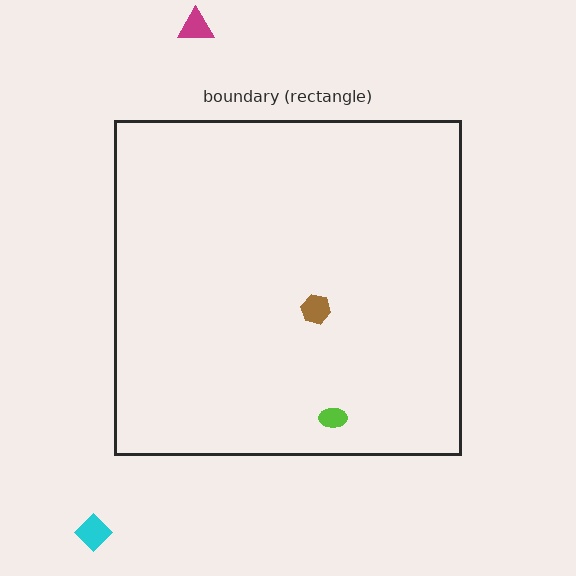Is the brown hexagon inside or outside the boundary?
Inside.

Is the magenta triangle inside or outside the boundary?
Outside.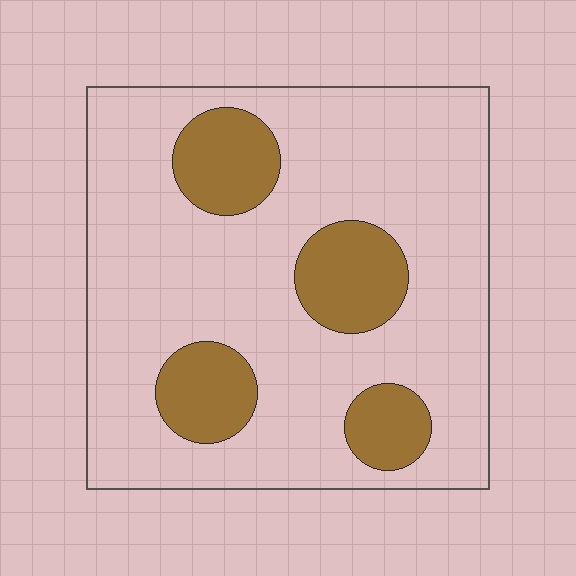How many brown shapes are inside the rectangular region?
4.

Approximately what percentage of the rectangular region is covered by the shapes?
Approximately 20%.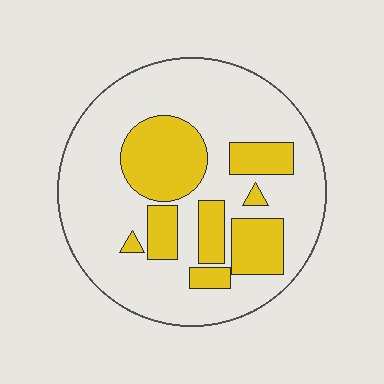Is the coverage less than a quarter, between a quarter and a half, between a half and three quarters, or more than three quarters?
Between a quarter and a half.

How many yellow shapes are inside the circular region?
8.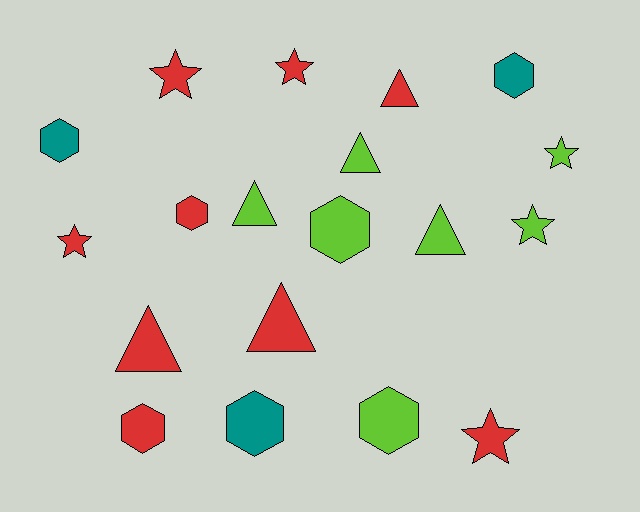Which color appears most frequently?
Red, with 9 objects.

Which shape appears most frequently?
Hexagon, with 7 objects.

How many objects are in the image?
There are 19 objects.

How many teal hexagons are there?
There are 3 teal hexagons.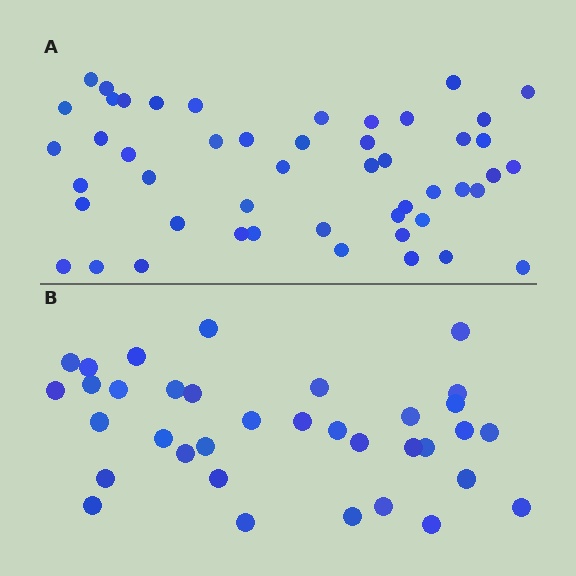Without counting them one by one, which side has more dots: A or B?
Region A (the top region) has more dots.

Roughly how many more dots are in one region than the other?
Region A has approximately 15 more dots than region B.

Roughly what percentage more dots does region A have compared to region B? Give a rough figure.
About 40% more.